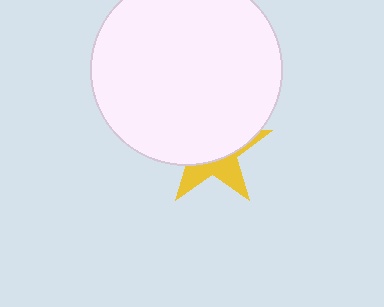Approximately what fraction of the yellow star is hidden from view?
Roughly 64% of the yellow star is hidden behind the white circle.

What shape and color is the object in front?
The object in front is a white circle.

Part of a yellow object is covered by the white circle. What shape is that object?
It is a star.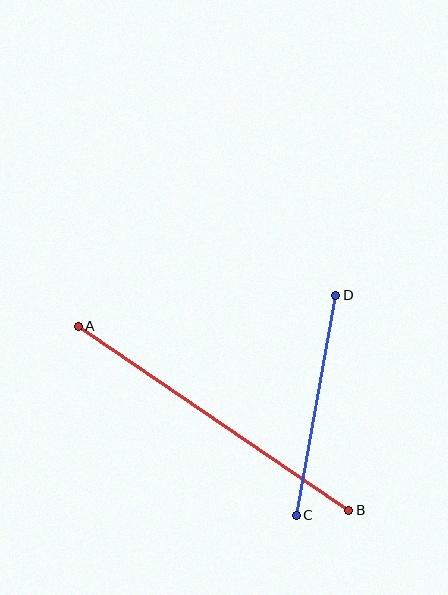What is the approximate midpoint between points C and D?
The midpoint is at approximately (316, 405) pixels.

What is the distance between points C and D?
The distance is approximately 224 pixels.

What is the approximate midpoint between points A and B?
The midpoint is at approximately (214, 418) pixels.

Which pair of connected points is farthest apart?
Points A and B are farthest apart.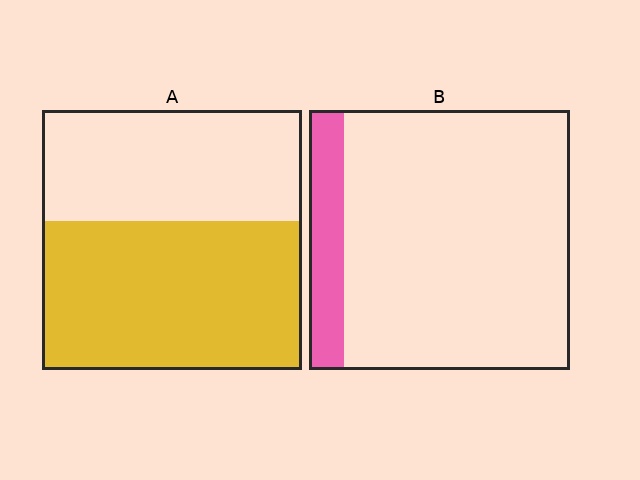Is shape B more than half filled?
No.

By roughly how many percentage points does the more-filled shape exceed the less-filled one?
By roughly 45 percentage points (A over B).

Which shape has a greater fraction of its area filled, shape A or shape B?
Shape A.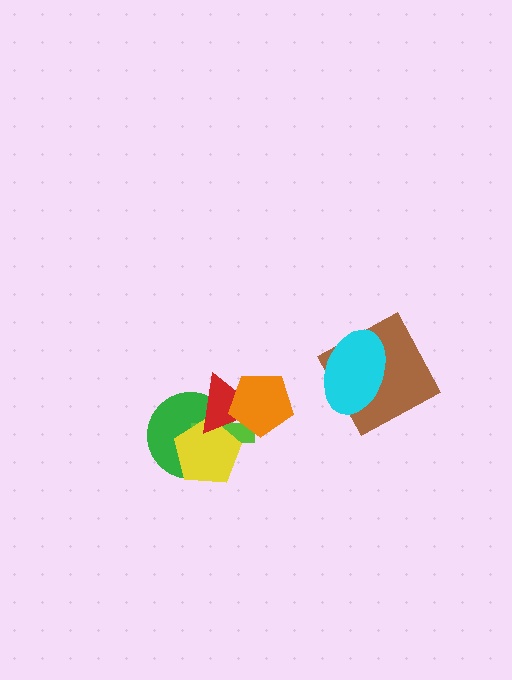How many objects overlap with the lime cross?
4 objects overlap with the lime cross.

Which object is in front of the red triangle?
The orange pentagon is in front of the red triangle.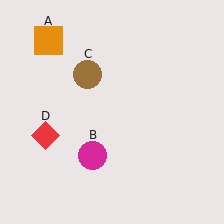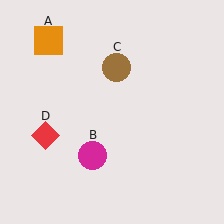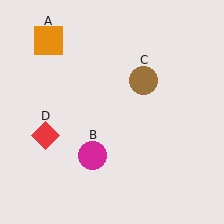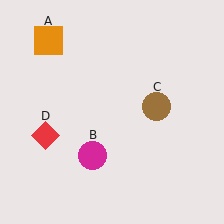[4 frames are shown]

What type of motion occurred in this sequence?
The brown circle (object C) rotated clockwise around the center of the scene.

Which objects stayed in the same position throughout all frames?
Orange square (object A) and magenta circle (object B) and red diamond (object D) remained stationary.